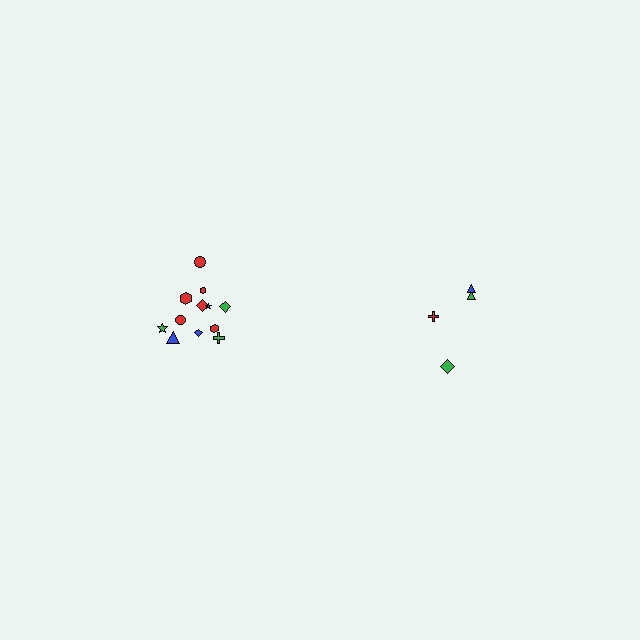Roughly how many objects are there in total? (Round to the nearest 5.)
Roughly 15 objects in total.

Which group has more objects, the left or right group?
The left group.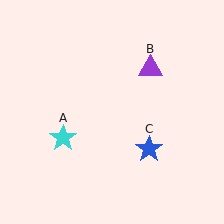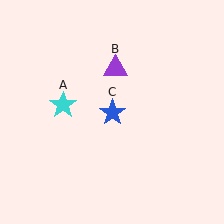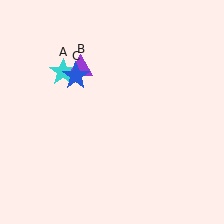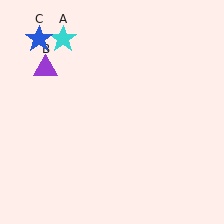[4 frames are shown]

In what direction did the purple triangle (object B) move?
The purple triangle (object B) moved left.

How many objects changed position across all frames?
3 objects changed position: cyan star (object A), purple triangle (object B), blue star (object C).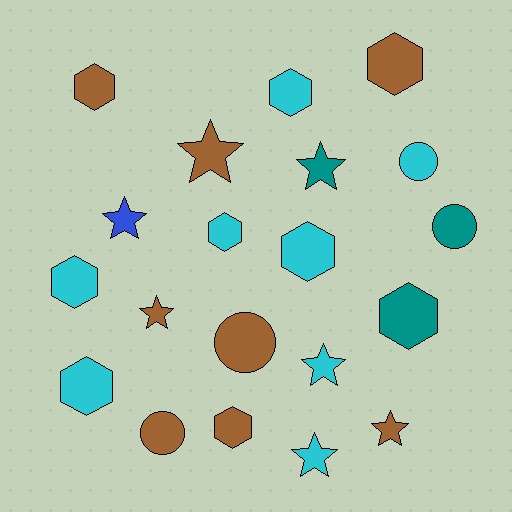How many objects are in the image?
There are 20 objects.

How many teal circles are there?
There is 1 teal circle.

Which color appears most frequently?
Brown, with 8 objects.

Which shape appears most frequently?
Hexagon, with 9 objects.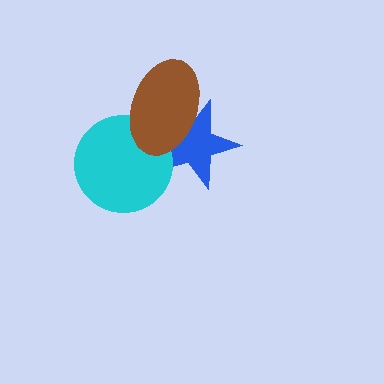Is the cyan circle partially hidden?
Yes, it is partially covered by another shape.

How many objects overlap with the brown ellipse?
2 objects overlap with the brown ellipse.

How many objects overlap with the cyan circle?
2 objects overlap with the cyan circle.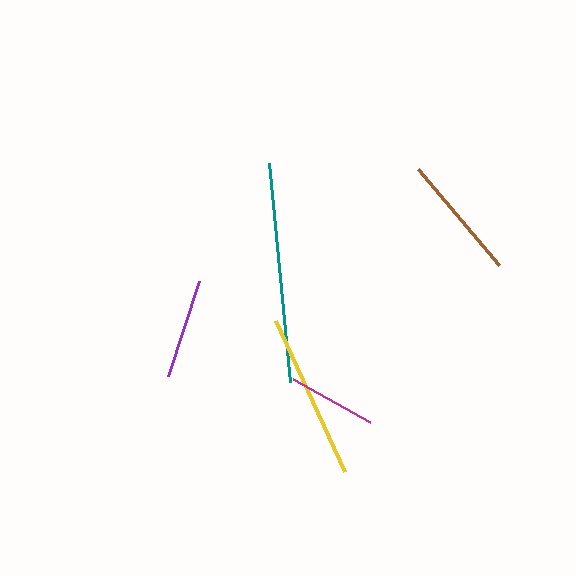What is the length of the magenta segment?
The magenta segment is approximately 88 pixels long.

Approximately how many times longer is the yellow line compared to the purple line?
The yellow line is approximately 1.7 times the length of the purple line.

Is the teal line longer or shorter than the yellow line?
The teal line is longer than the yellow line.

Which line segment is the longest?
The teal line is the longest at approximately 220 pixels.